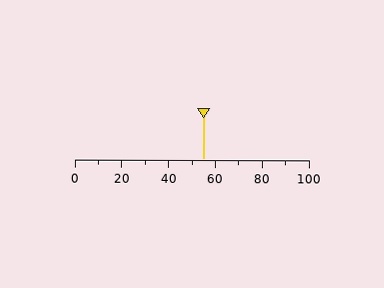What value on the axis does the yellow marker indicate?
The marker indicates approximately 55.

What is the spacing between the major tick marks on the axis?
The major ticks are spaced 20 apart.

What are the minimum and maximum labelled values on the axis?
The axis runs from 0 to 100.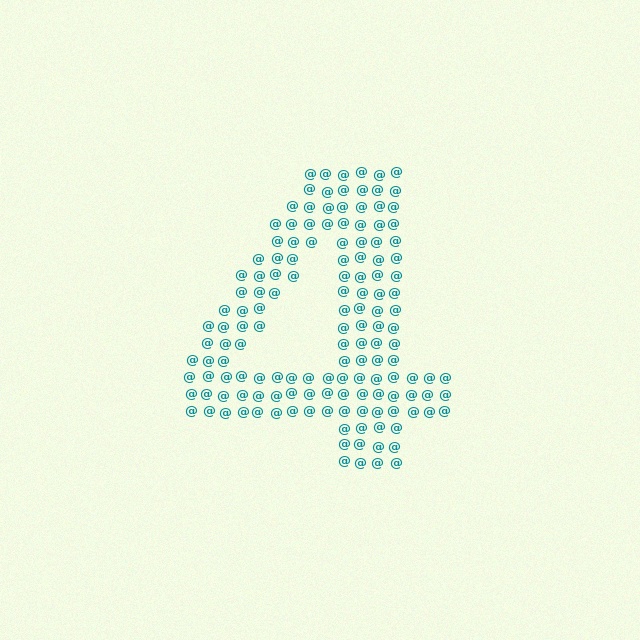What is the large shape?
The large shape is the digit 4.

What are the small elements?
The small elements are at signs.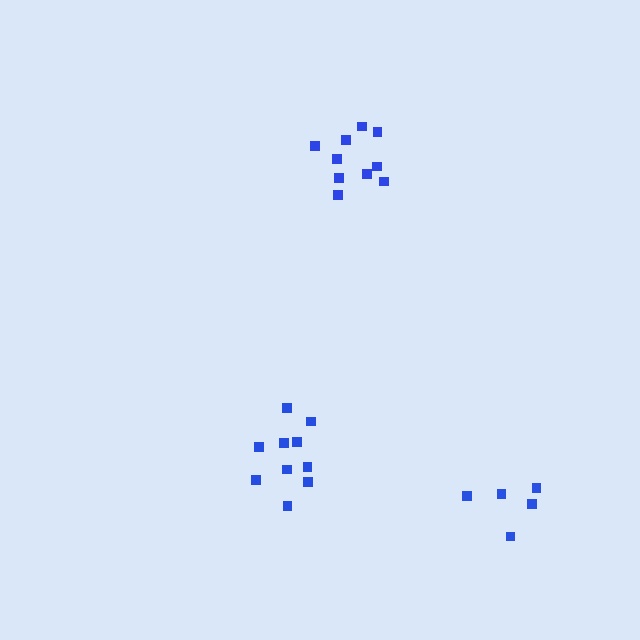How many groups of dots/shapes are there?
There are 3 groups.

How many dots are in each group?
Group 1: 10 dots, Group 2: 5 dots, Group 3: 10 dots (25 total).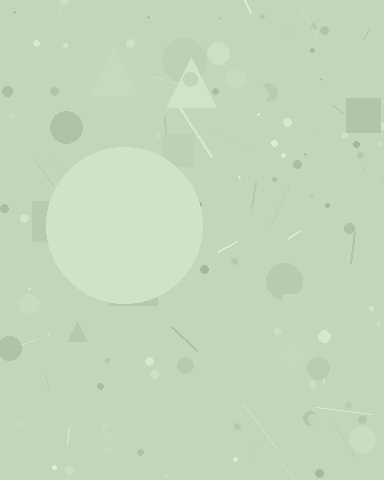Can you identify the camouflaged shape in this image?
The camouflaged shape is a circle.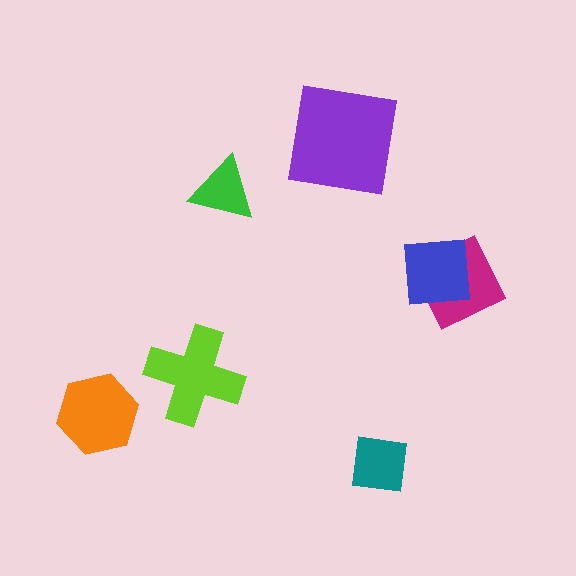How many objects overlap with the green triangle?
0 objects overlap with the green triangle.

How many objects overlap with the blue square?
1 object overlaps with the blue square.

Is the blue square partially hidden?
No, no other shape covers it.